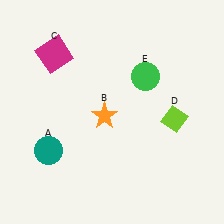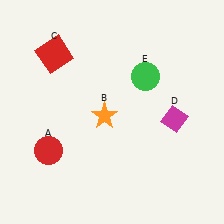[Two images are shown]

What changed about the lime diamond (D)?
In Image 1, D is lime. In Image 2, it changed to magenta.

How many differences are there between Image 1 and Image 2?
There are 3 differences between the two images.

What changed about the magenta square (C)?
In Image 1, C is magenta. In Image 2, it changed to red.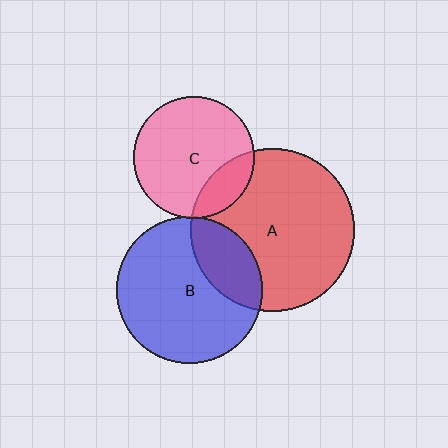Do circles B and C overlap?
Yes.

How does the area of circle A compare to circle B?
Approximately 1.2 times.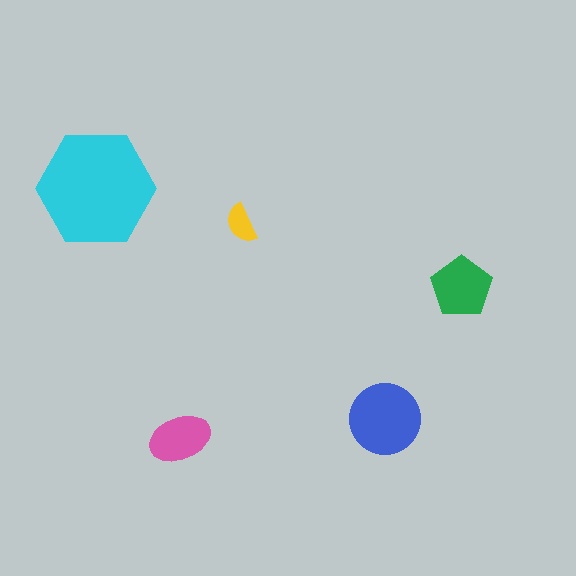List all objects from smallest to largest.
The yellow semicircle, the pink ellipse, the green pentagon, the blue circle, the cyan hexagon.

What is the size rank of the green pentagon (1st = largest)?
3rd.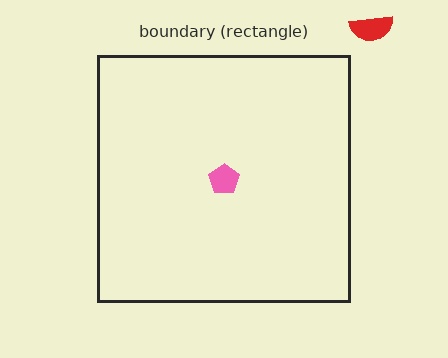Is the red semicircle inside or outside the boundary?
Outside.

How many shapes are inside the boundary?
1 inside, 1 outside.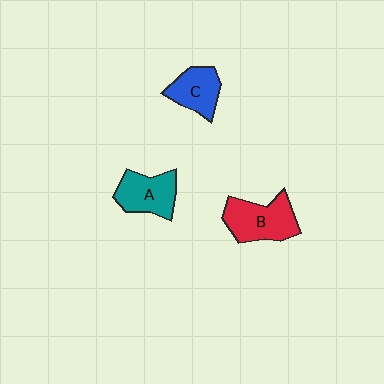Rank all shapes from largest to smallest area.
From largest to smallest: B (red), A (teal), C (blue).